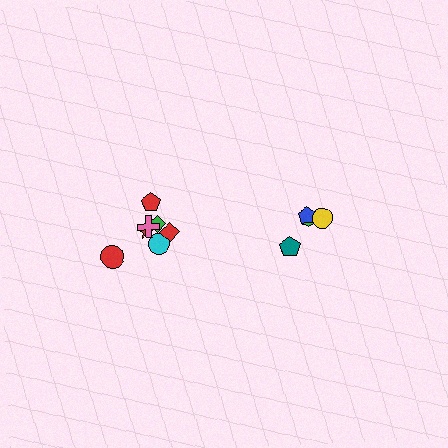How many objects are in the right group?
There are 4 objects.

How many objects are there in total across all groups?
There are 11 objects.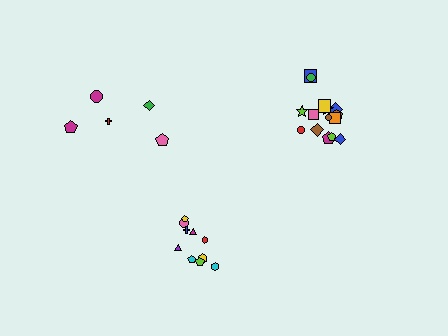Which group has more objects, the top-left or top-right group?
The top-right group.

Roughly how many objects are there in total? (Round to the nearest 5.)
Roughly 30 objects in total.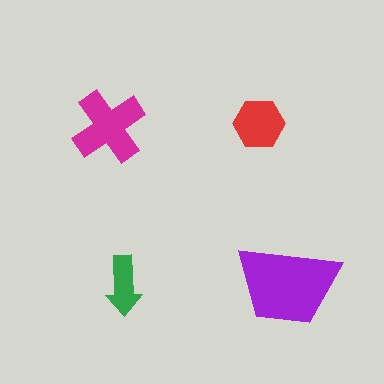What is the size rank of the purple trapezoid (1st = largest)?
1st.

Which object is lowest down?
The purple trapezoid is bottommost.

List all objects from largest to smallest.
The purple trapezoid, the magenta cross, the red hexagon, the green arrow.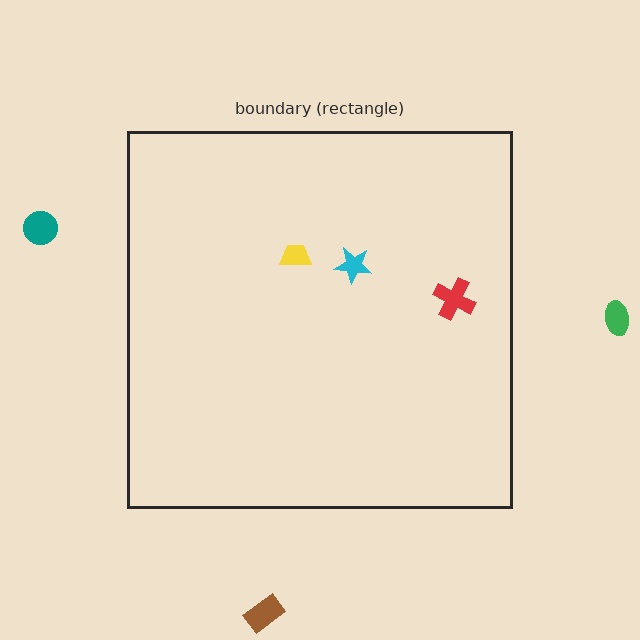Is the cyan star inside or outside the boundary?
Inside.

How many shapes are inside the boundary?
3 inside, 3 outside.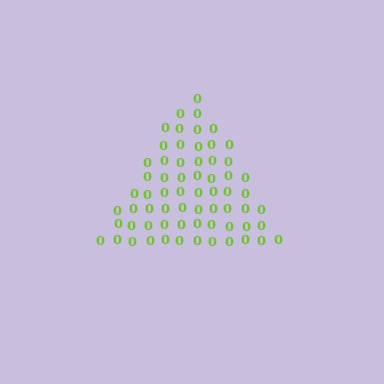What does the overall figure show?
The overall figure shows a triangle.